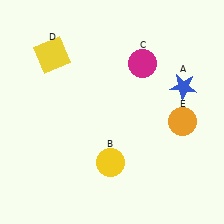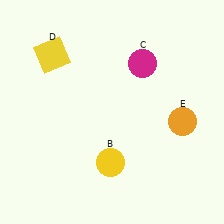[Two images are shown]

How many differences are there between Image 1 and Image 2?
There is 1 difference between the two images.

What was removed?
The blue star (A) was removed in Image 2.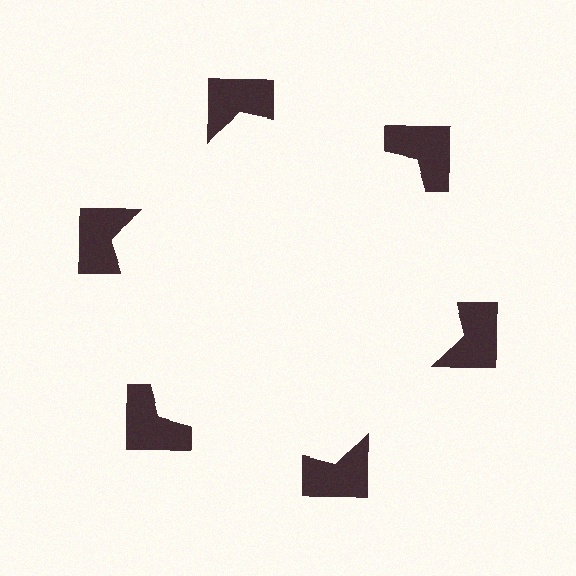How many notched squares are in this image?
There are 6 — one at each vertex of the illusory hexagon.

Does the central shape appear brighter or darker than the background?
It typically appears slightly brighter than the background, even though no actual brightness change is drawn.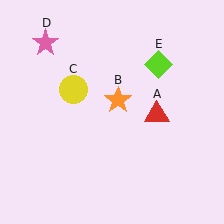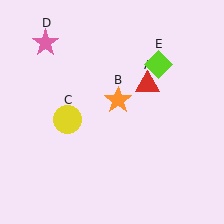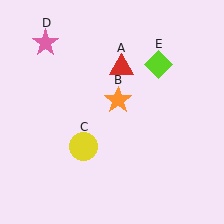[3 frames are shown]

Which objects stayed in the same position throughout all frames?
Orange star (object B) and pink star (object D) and lime diamond (object E) remained stationary.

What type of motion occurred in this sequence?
The red triangle (object A), yellow circle (object C) rotated counterclockwise around the center of the scene.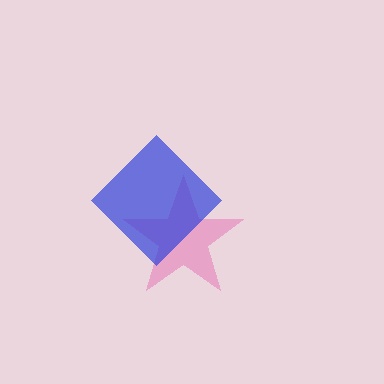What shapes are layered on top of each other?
The layered shapes are: a pink star, a blue diamond.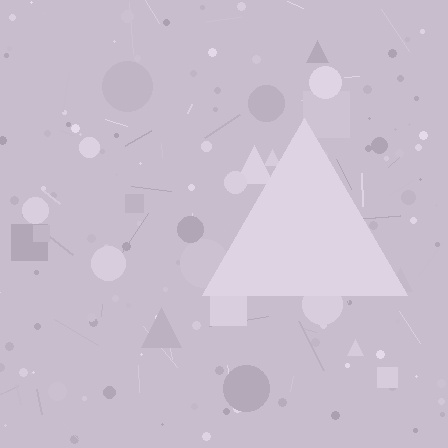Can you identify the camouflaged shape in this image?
The camouflaged shape is a triangle.